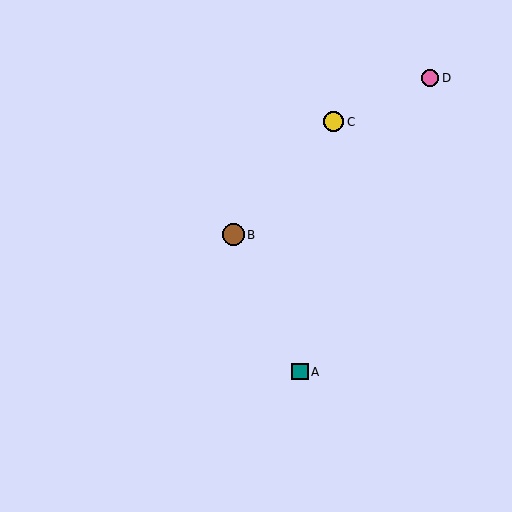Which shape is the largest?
The brown circle (labeled B) is the largest.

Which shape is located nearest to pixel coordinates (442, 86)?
The pink circle (labeled D) at (430, 78) is nearest to that location.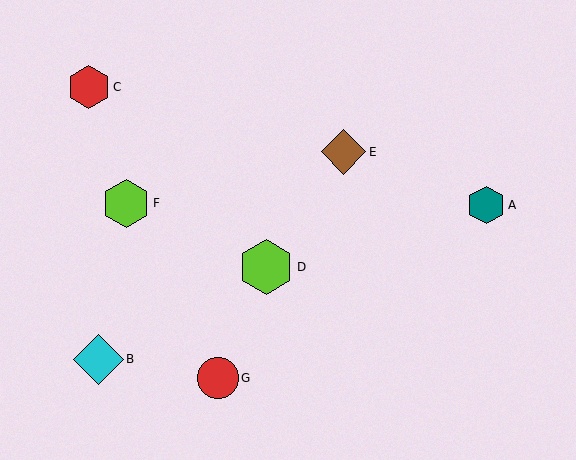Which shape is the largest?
The lime hexagon (labeled D) is the largest.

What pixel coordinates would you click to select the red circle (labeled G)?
Click at (218, 378) to select the red circle G.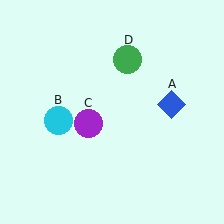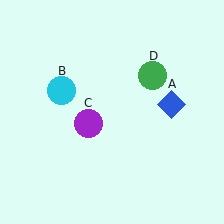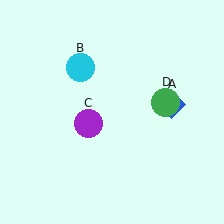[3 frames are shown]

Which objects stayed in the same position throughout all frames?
Blue diamond (object A) and purple circle (object C) remained stationary.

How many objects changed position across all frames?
2 objects changed position: cyan circle (object B), green circle (object D).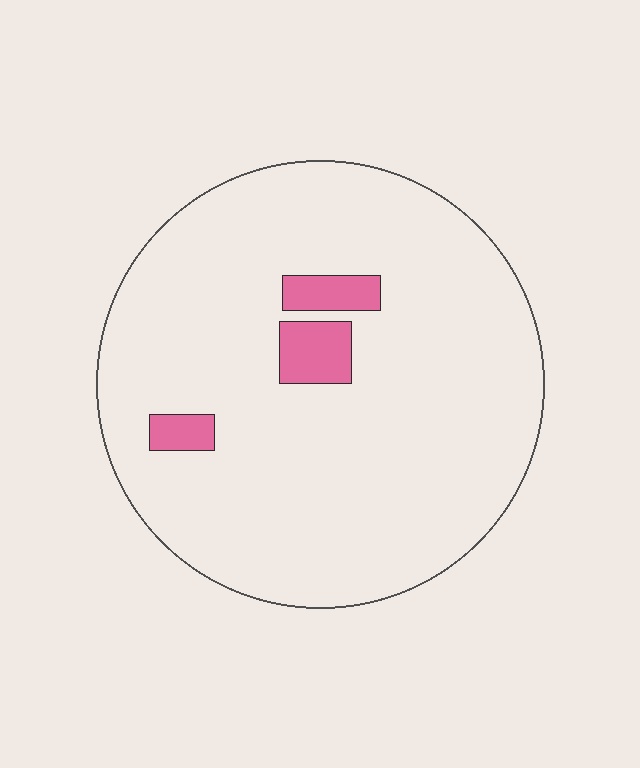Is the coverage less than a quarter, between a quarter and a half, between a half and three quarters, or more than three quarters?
Less than a quarter.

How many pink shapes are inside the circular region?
3.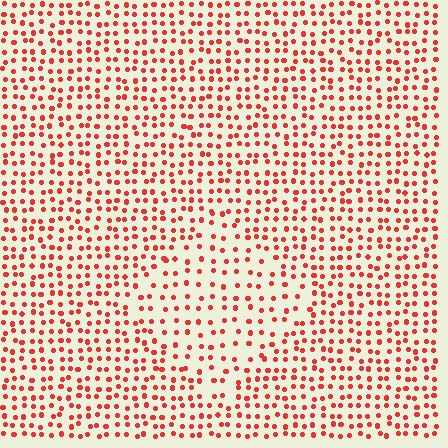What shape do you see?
I see a diamond.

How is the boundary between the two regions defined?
The boundary is defined by a change in element density (approximately 1.7x ratio). All elements are the same color, size, and shape.